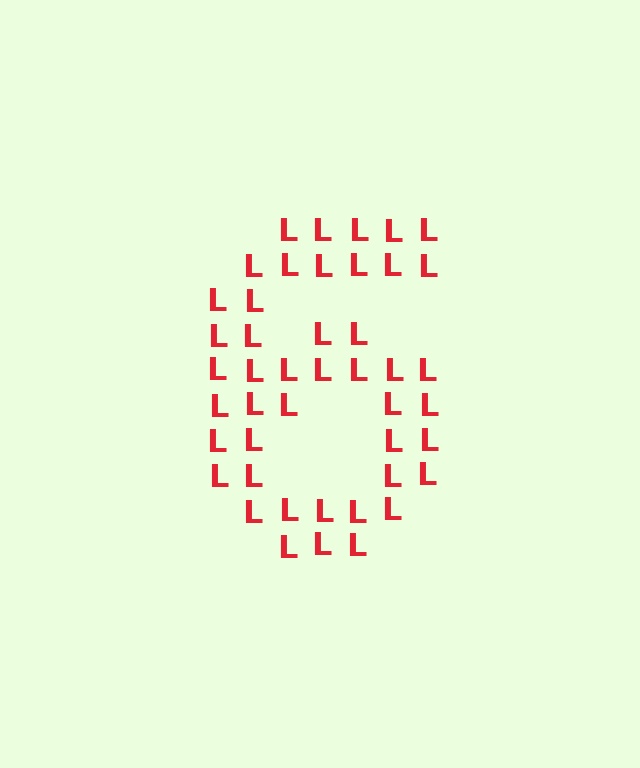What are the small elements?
The small elements are letter L's.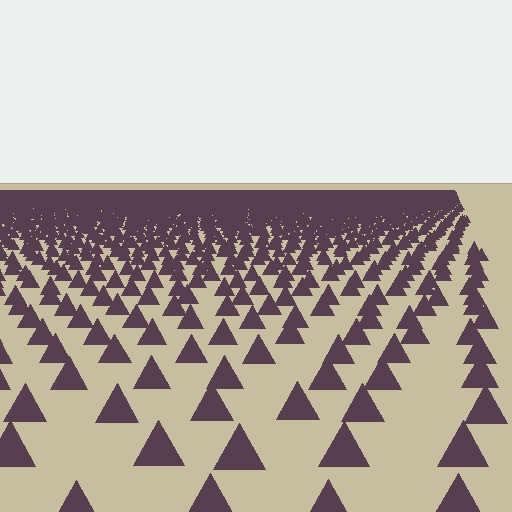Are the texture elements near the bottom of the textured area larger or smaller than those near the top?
Larger. Near the bottom, elements are closer to the viewer and appear at a bigger on-screen size.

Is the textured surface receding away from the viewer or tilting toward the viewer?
The surface is receding away from the viewer. Texture elements get smaller and denser toward the top.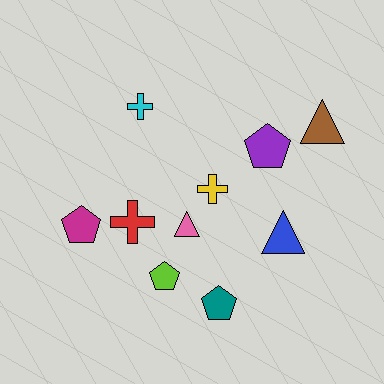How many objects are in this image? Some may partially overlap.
There are 10 objects.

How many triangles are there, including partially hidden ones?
There are 3 triangles.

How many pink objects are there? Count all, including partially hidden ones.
There is 1 pink object.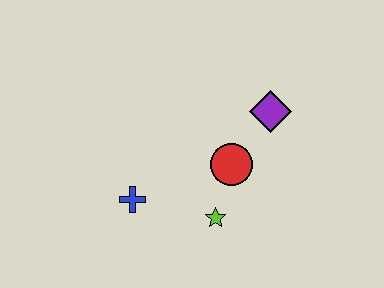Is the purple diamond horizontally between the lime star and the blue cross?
No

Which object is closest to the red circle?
The lime star is closest to the red circle.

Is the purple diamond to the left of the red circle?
No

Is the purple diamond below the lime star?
No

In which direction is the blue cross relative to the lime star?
The blue cross is to the left of the lime star.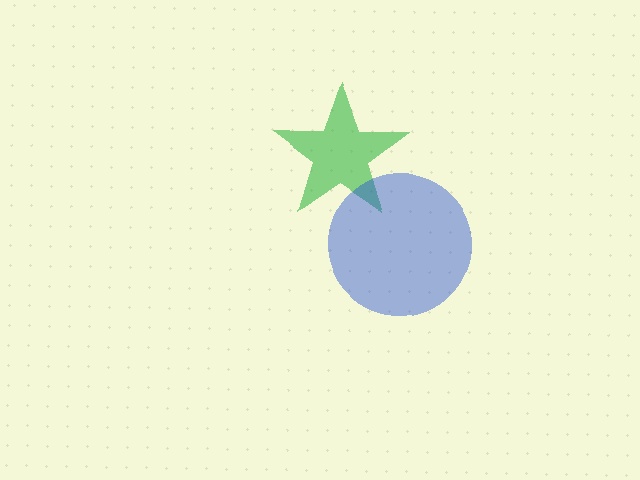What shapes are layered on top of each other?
The layered shapes are: a green star, a blue circle.